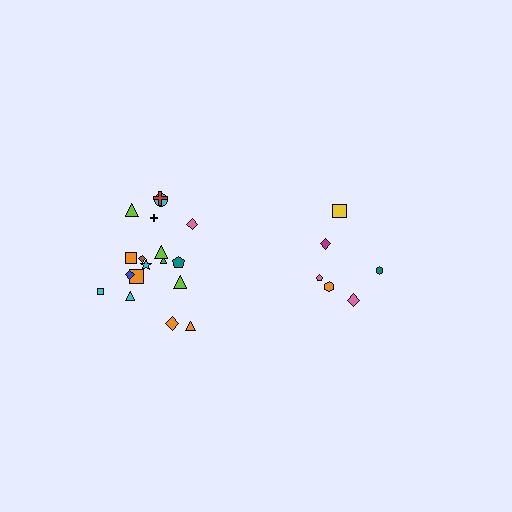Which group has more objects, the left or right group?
The left group.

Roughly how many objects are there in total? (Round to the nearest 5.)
Roughly 25 objects in total.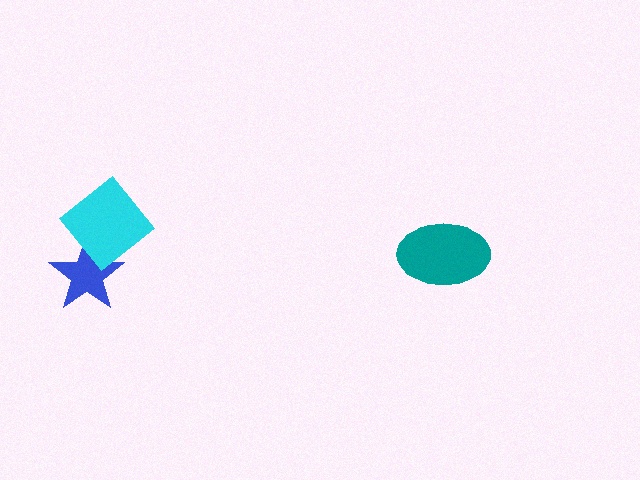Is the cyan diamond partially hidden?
No, no other shape covers it.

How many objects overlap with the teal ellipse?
0 objects overlap with the teal ellipse.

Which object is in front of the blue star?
The cyan diamond is in front of the blue star.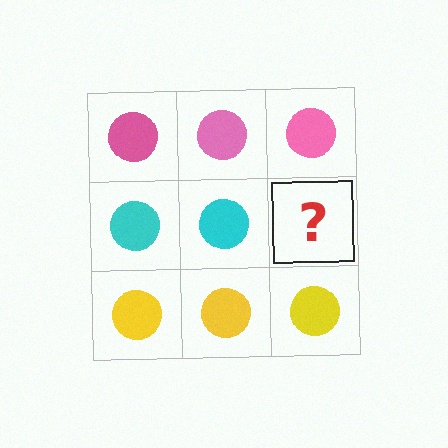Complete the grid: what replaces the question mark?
The question mark should be replaced with a cyan circle.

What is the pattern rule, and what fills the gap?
The rule is that each row has a consistent color. The gap should be filled with a cyan circle.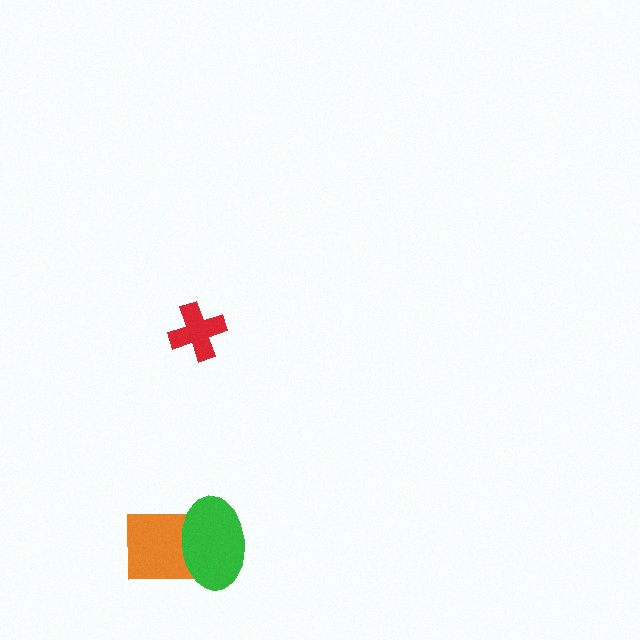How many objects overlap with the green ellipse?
1 object overlaps with the green ellipse.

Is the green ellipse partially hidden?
No, no other shape covers it.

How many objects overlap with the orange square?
1 object overlaps with the orange square.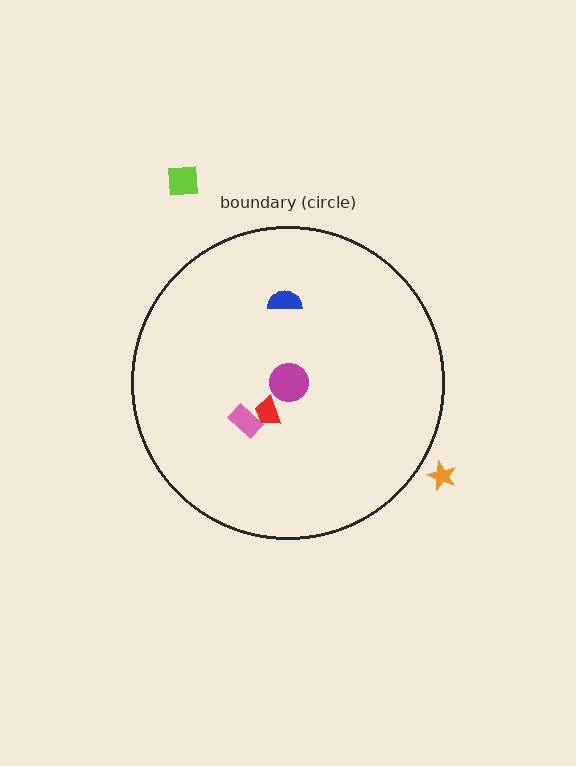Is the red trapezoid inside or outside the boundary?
Inside.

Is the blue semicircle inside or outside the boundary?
Inside.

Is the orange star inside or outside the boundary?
Outside.